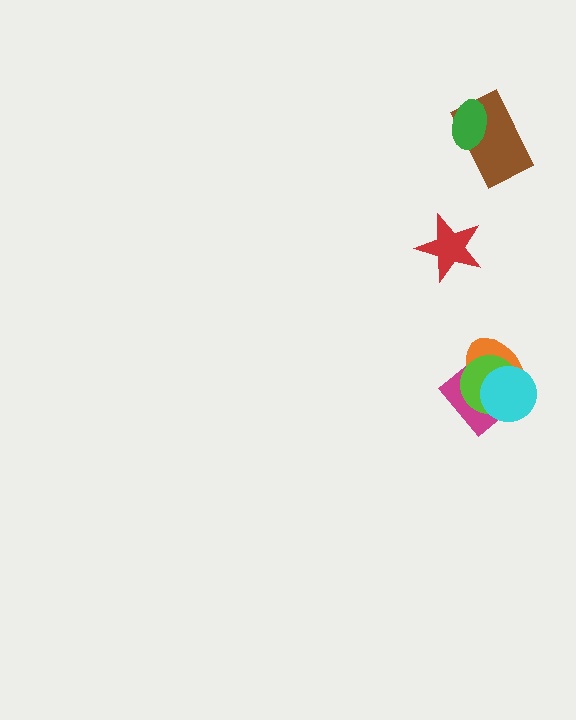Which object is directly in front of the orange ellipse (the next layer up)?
The lime circle is directly in front of the orange ellipse.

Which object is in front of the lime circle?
The cyan circle is in front of the lime circle.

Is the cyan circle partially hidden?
No, no other shape covers it.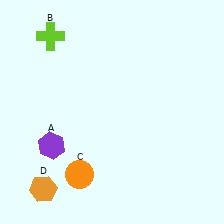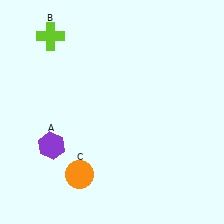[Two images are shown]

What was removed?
The orange hexagon (D) was removed in Image 2.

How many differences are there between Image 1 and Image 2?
There is 1 difference between the two images.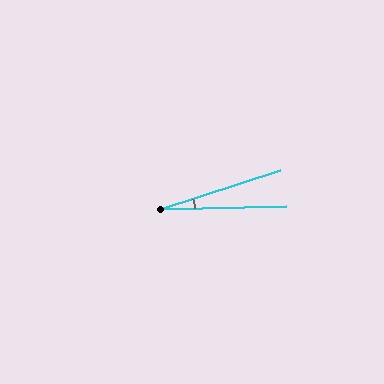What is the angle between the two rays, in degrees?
Approximately 17 degrees.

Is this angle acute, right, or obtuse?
It is acute.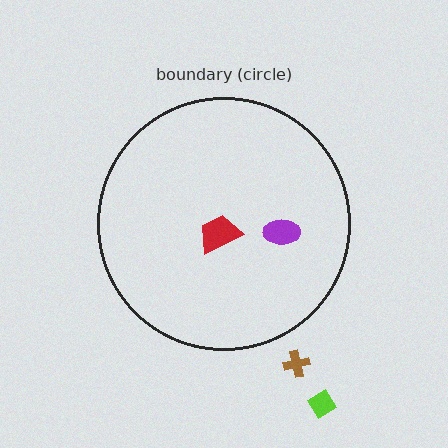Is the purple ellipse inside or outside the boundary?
Inside.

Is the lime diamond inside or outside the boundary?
Outside.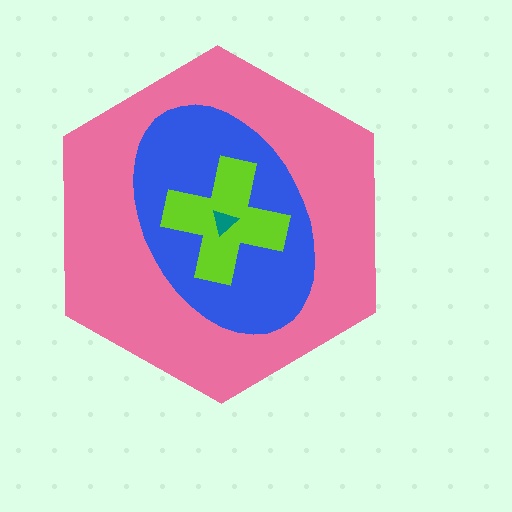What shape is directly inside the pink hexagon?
The blue ellipse.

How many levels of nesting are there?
4.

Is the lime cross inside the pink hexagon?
Yes.